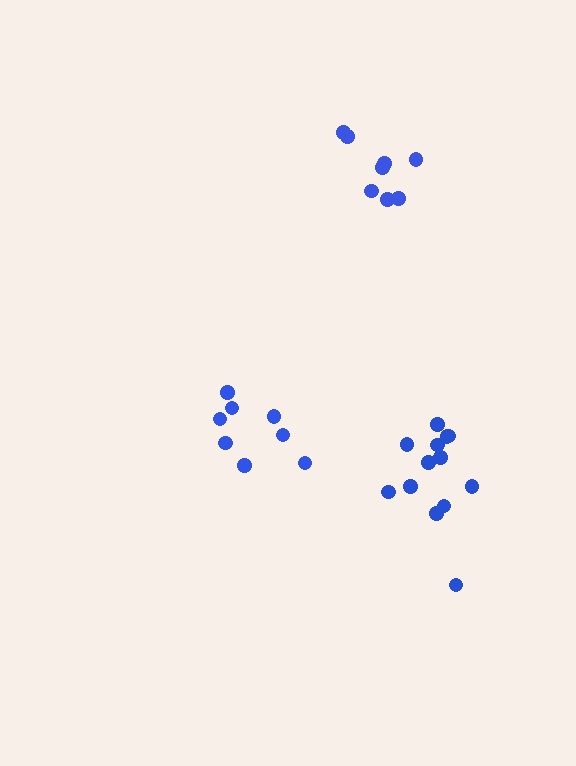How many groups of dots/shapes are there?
There are 3 groups.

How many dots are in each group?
Group 1: 8 dots, Group 2: 8 dots, Group 3: 13 dots (29 total).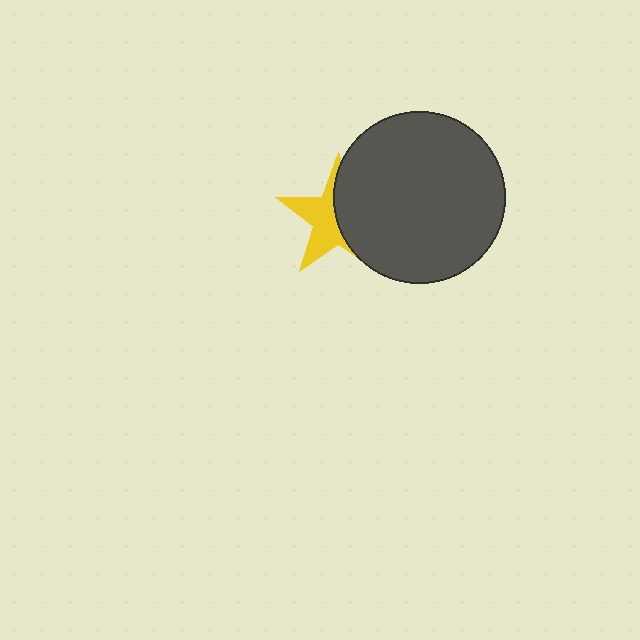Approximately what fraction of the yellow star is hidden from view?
Roughly 51% of the yellow star is hidden behind the dark gray circle.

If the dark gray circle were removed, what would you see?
You would see the complete yellow star.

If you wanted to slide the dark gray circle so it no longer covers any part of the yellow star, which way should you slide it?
Slide it right — that is the most direct way to separate the two shapes.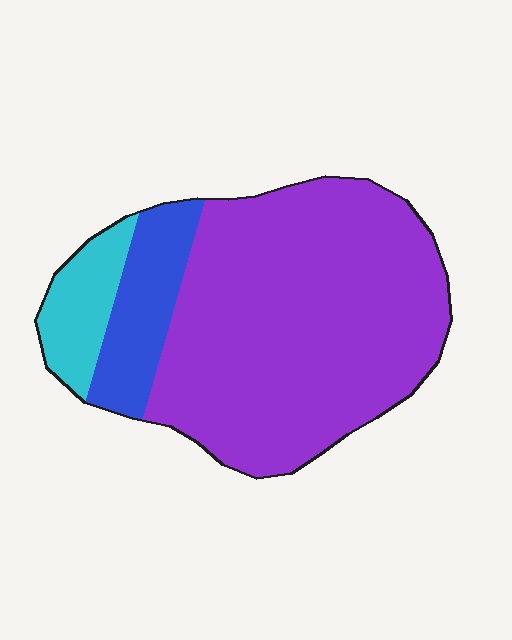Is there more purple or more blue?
Purple.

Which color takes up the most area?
Purple, at roughly 75%.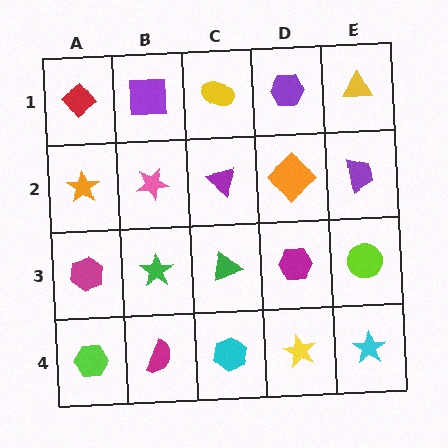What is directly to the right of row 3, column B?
A green triangle.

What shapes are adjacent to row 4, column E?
A lime circle (row 3, column E), a yellow star (row 4, column D).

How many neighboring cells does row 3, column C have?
4.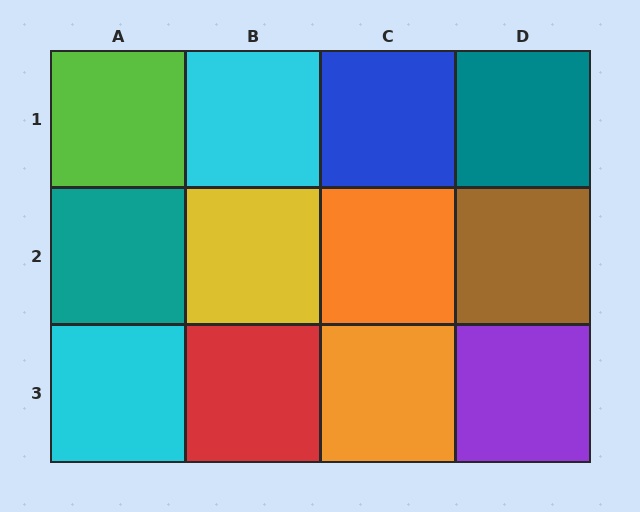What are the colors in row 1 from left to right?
Lime, cyan, blue, teal.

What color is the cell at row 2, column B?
Yellow.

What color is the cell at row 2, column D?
Brown.